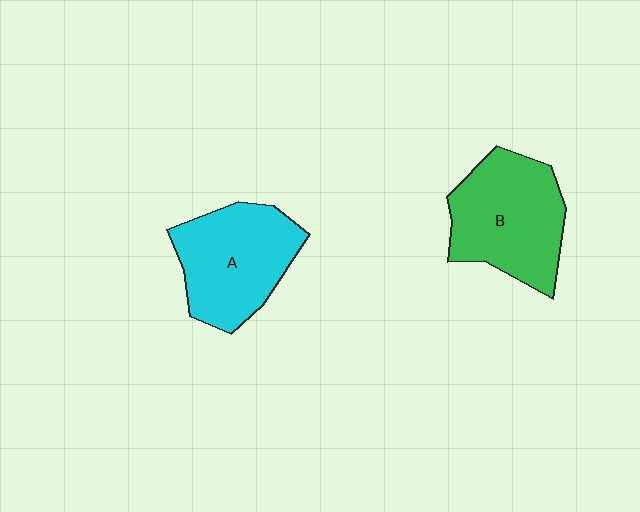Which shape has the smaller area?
Shape A (cyan).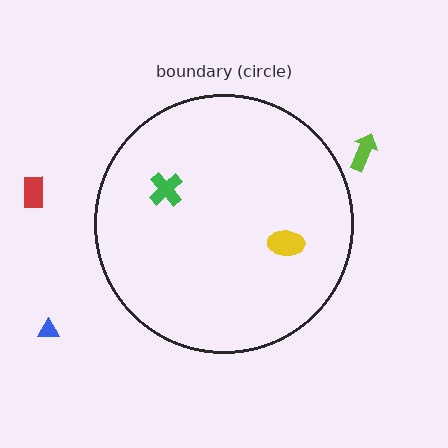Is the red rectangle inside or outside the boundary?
Outside.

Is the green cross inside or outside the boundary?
Inside.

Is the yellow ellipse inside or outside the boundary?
Inside.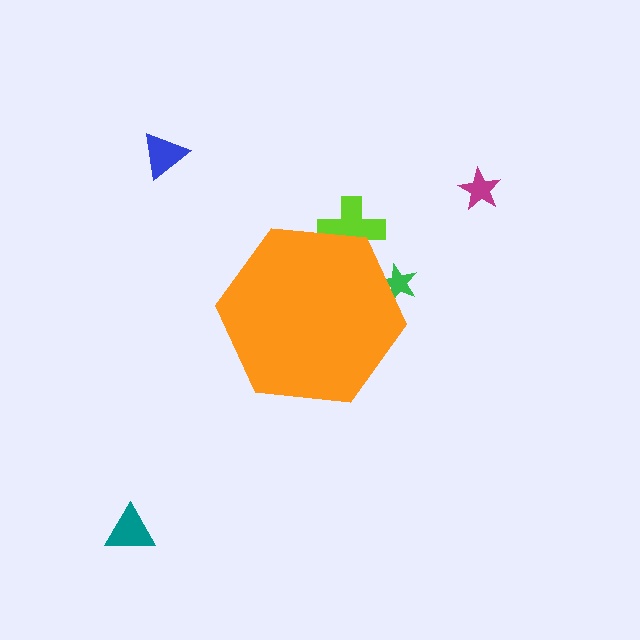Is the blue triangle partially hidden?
No, the blue triangle is fully visible.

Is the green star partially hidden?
Yes, the green star is partially hidden behind the orange hexagon.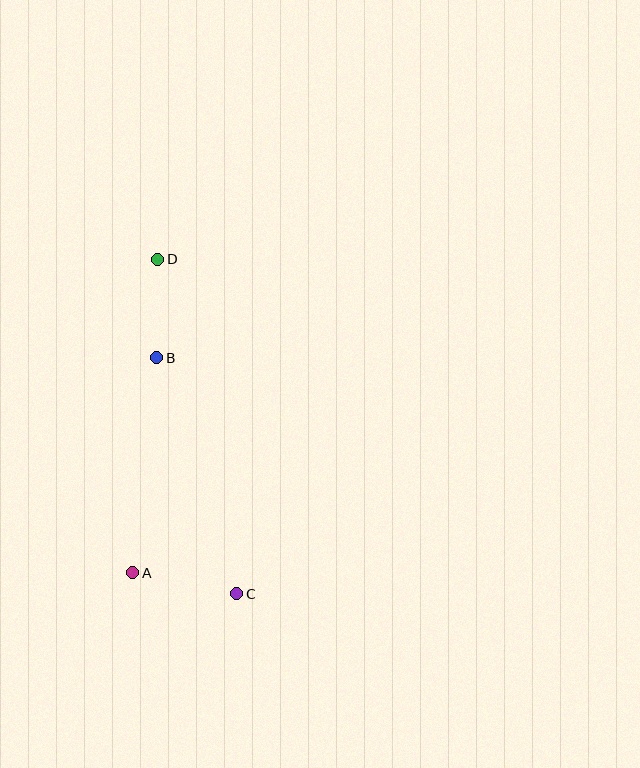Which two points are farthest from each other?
Points C and D are farthest from each other.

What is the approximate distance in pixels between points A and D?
The distance between A and D is approximately 315 pixels.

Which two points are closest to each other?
Points B and D are closest to each other.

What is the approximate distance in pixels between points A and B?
The distance between A and B is approximately 217 pixels.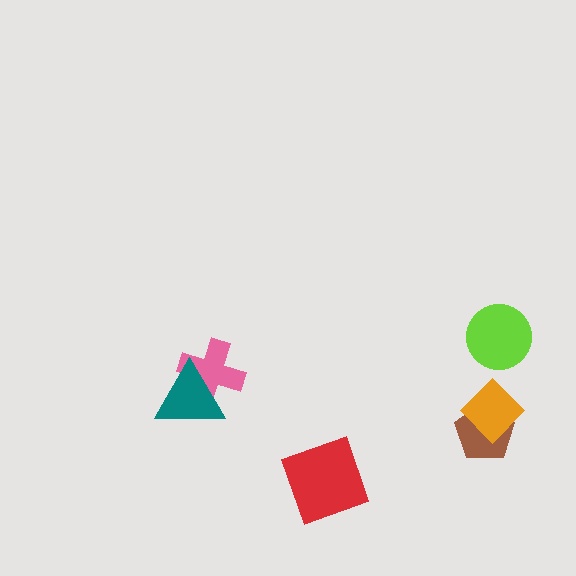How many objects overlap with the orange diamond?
1 object overlaps with the orange diamond.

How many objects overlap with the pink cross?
1 object overlaps with the pink cross.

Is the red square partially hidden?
No, no other shape covers it.